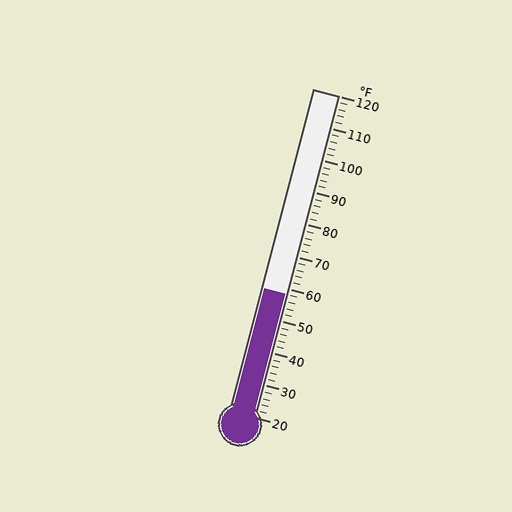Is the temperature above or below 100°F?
The temperature is below 100°F.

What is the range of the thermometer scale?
The thermometer scale ranges from 20°F to 120°F.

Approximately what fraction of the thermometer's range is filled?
The thermometer is filled to approximately 40% of its range.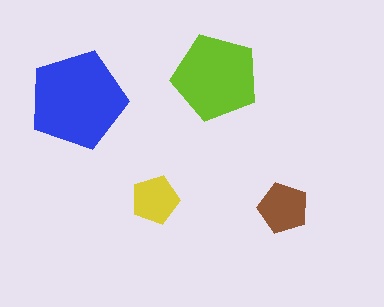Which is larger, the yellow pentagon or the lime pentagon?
The lime one.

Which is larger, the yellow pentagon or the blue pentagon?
The blue one.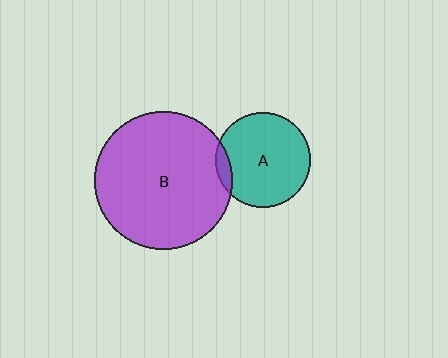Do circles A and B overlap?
Yes.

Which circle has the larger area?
Circle B (purple).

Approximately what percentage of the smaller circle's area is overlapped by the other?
Approximately 10%.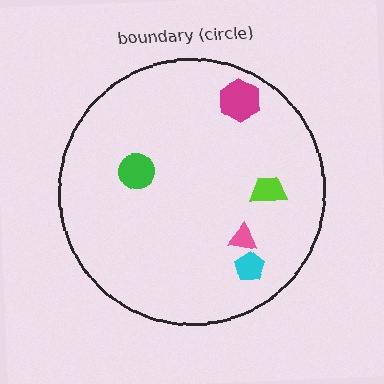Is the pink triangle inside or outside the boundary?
Inside.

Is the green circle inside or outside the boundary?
Inside.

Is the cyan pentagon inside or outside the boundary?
Inside.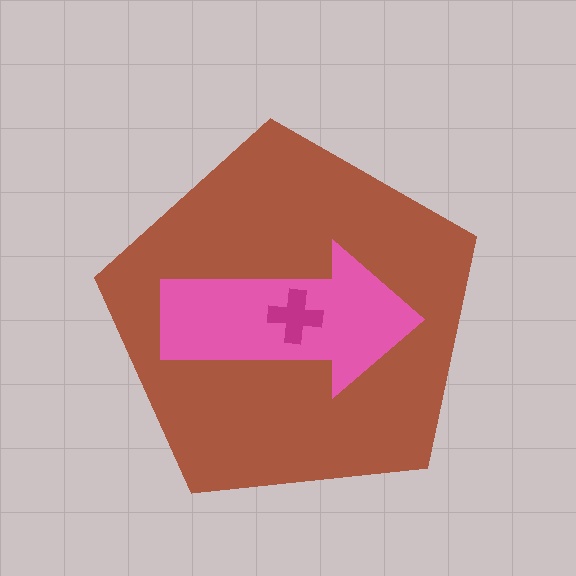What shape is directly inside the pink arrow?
The magenta cross.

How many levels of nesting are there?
3.